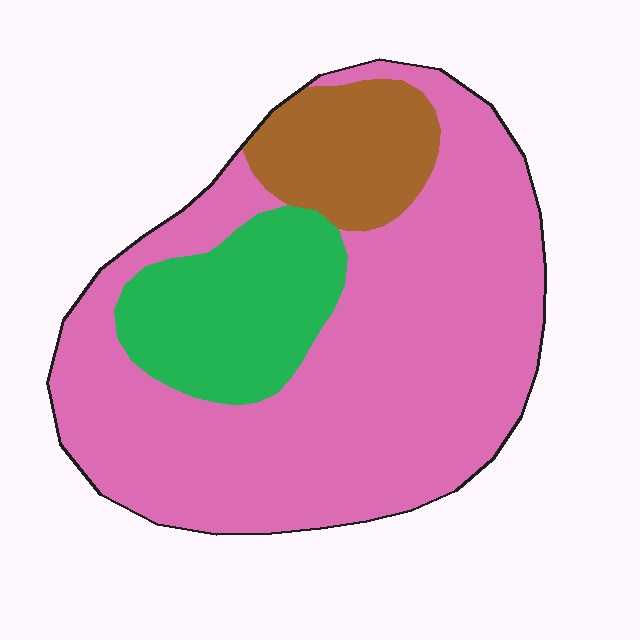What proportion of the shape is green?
Green takes up less than a quarter of the shape.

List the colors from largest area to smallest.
From largest to smallest: pink, green, brown.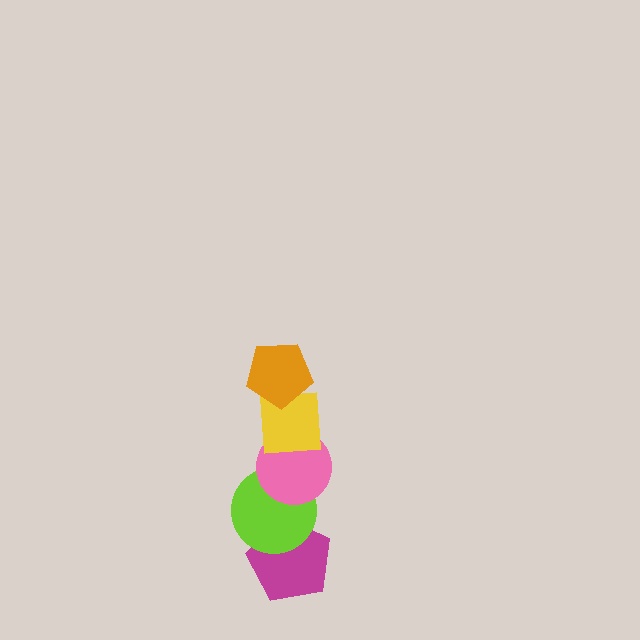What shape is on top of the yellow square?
The orange pentagon is on top of the yellow square.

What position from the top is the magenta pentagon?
The magenta pentagon is 5th from the top.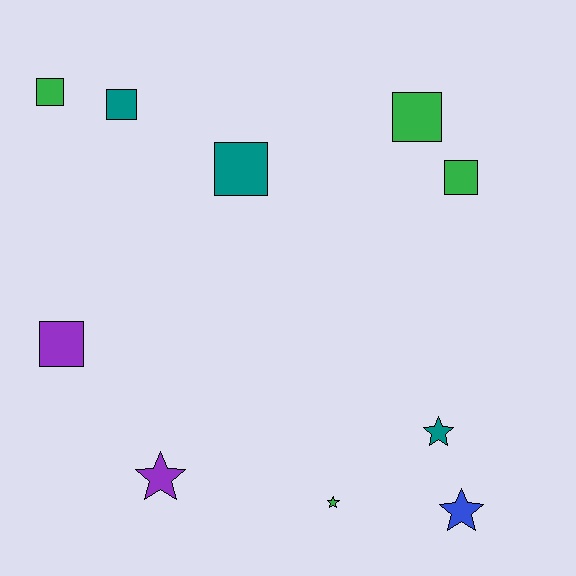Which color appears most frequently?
Green, with 4 objects.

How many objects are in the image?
There are 10 objects.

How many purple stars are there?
There is 1 purple star.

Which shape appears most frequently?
Square, with 6 objects.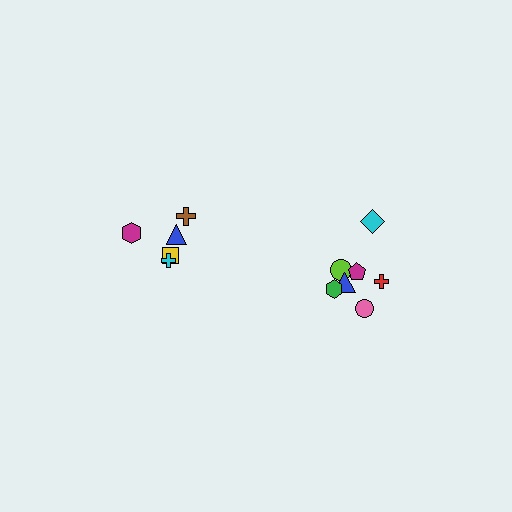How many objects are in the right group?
There are 7 objects.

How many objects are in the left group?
There are 5 objects.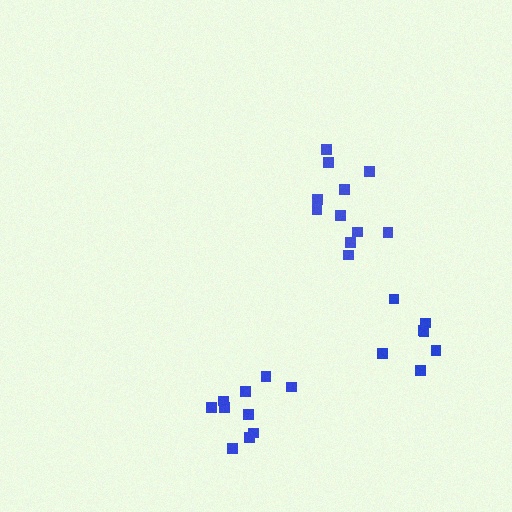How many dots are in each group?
Group 1: 10 dots, Group 2: 7 dots, Group 3: 11 dots (28 total).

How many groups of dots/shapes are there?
There are 3 groups.